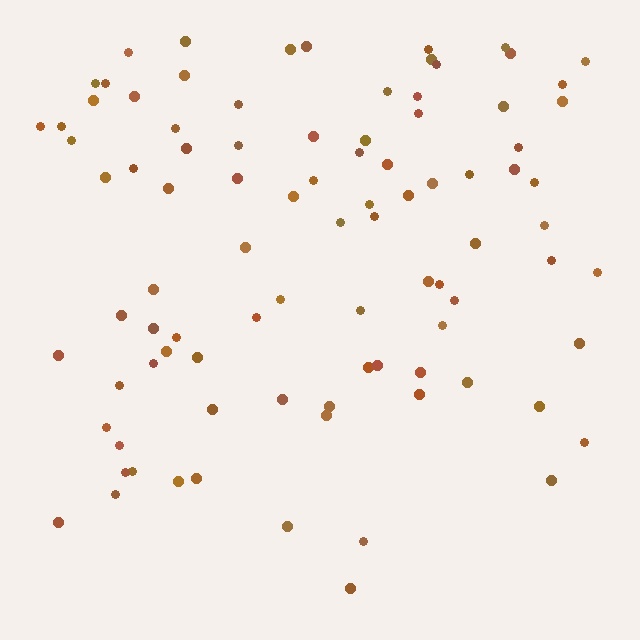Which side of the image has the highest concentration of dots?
The top.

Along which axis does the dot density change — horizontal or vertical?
Vertical.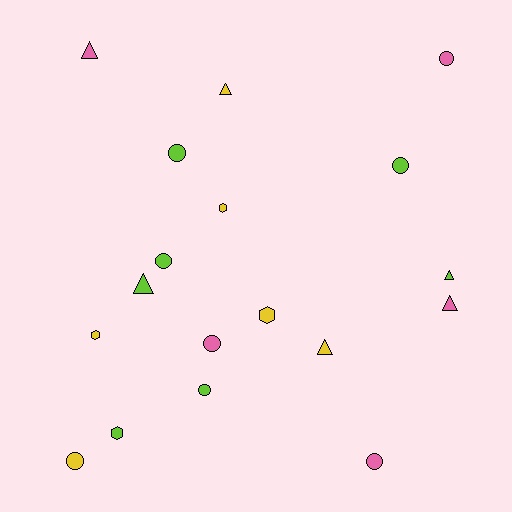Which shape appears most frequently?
Circle, with 8 objects.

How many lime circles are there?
There are 4 lime circles.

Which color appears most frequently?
Lime, with 7 objects.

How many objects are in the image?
There are 18 objects.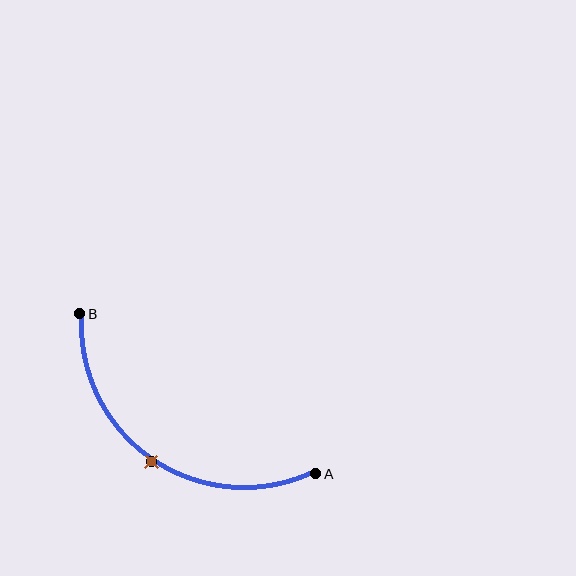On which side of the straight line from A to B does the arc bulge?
The arc bulges below and to the left of the straight line connecting A and B.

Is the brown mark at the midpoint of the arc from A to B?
Yes. The brown mark lies on the arc at equal arc-length from both A and B — it is the arc midpoint.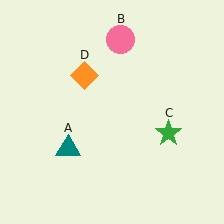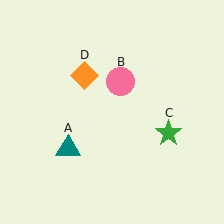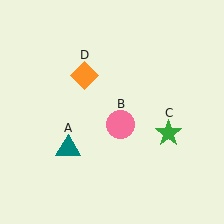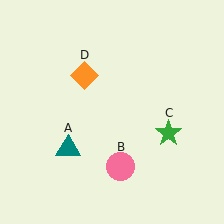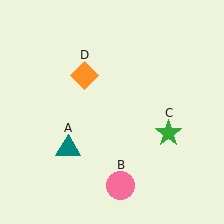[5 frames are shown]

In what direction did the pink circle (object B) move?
The pink circle (object B) moved down.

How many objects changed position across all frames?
1 object changed position: pink circle (object B).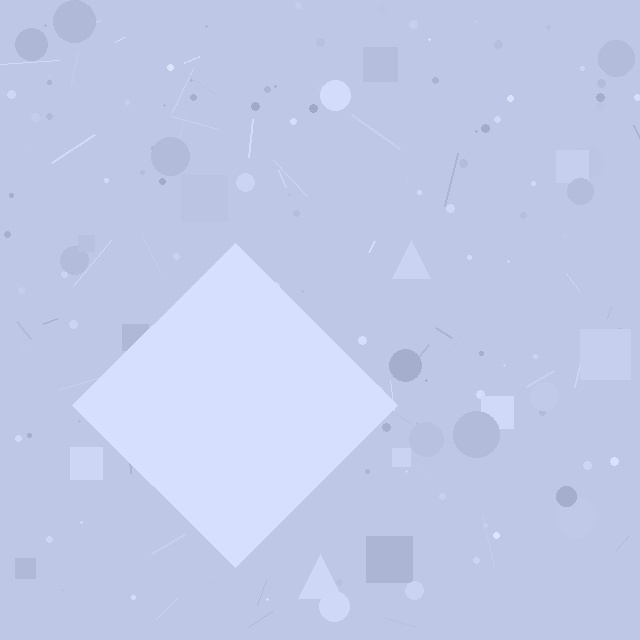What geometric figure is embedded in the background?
A diamond is embedded in the background.